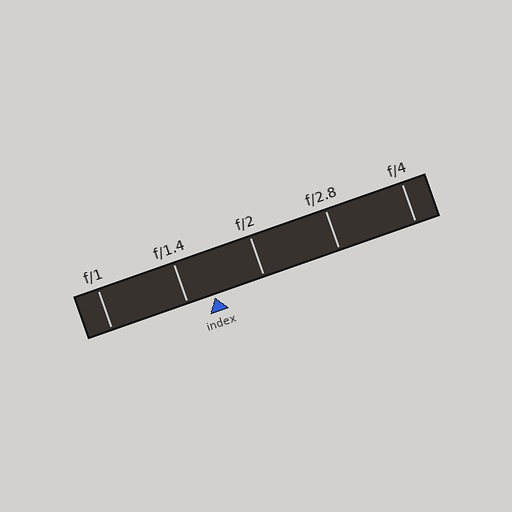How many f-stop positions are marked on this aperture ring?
There are 5 f-stop positions marked.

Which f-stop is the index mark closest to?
The index mark is closest to f/1.4.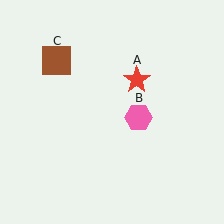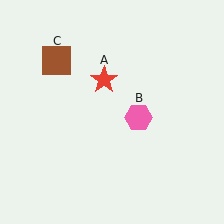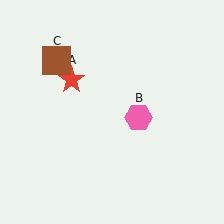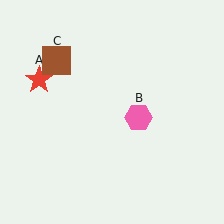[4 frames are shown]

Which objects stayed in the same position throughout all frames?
Pink hexagon (object B) and brown square (object C) remained stationary.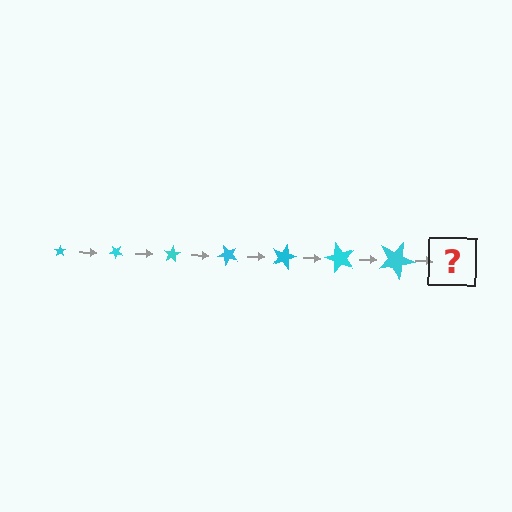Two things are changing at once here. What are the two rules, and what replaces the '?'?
The two rules are that the star grows larger each step and it rotates 40 degrees each step. The '?' should be a star, larger than the previous one and rotated 280 degrees from the start.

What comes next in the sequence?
The next element should be a star, larger than the previous one and rotated 280 degrees from the start.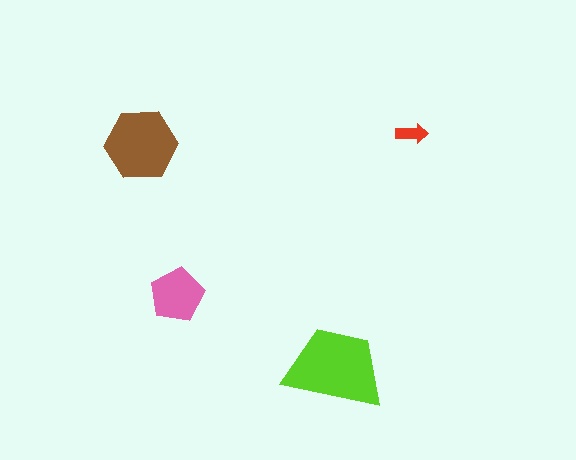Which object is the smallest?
The red arrow.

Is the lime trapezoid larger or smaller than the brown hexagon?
Larger.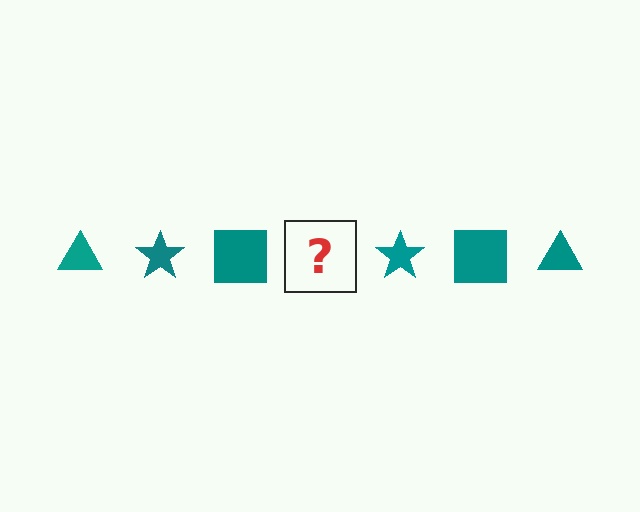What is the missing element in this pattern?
The missing element is a teal triangle.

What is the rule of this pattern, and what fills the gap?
The rule is that the pattern cycles through triangle, star, square shapes in teal. The gap should be filled with a teal triangle.